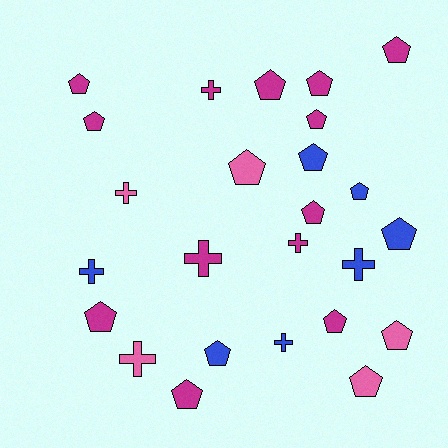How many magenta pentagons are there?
There are 10 magenta pentagons.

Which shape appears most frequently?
Pentagon, with 17 objects.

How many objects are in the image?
There are 25 objects.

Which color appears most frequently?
Magenta, with 13 objects.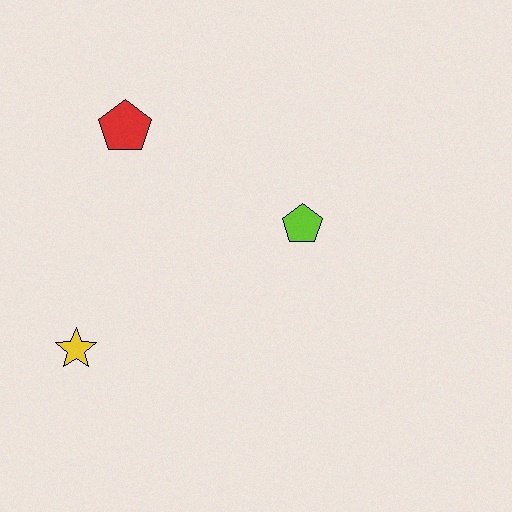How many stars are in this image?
There is 1 star.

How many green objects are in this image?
There are no green objects.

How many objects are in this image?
There are 3 objects.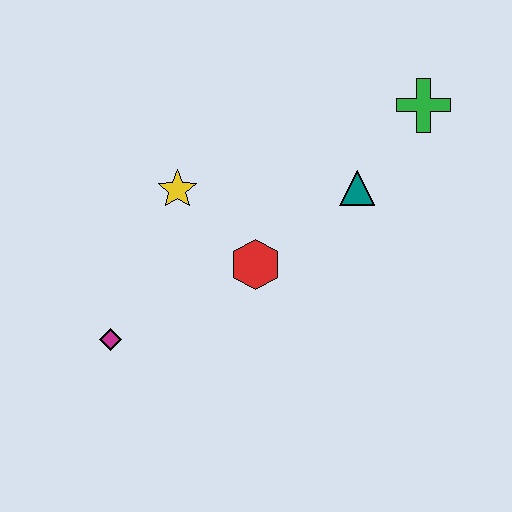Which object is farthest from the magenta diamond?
The green cross is farthest from the magenta diamond.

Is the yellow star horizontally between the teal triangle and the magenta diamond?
Yes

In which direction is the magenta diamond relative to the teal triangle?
The magenta diamond is to the left of the teal triangle.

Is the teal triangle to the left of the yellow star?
No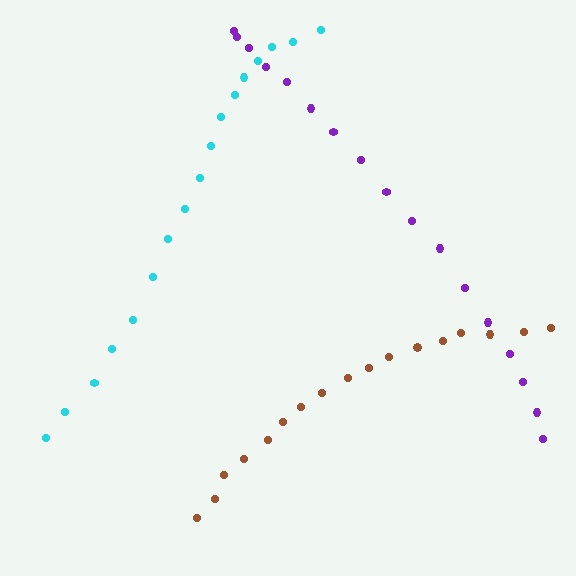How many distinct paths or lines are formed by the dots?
There are 3 distinct paths.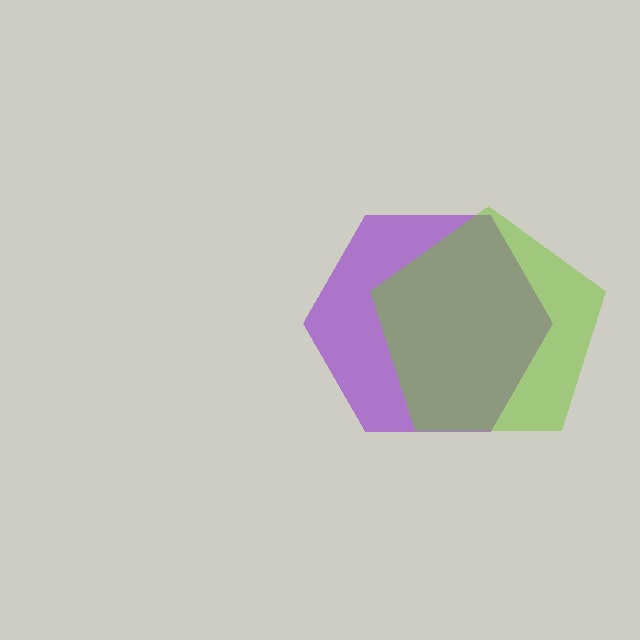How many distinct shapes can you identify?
There are 2 distinct shapes: a purple hexagon, a lime pentagon.